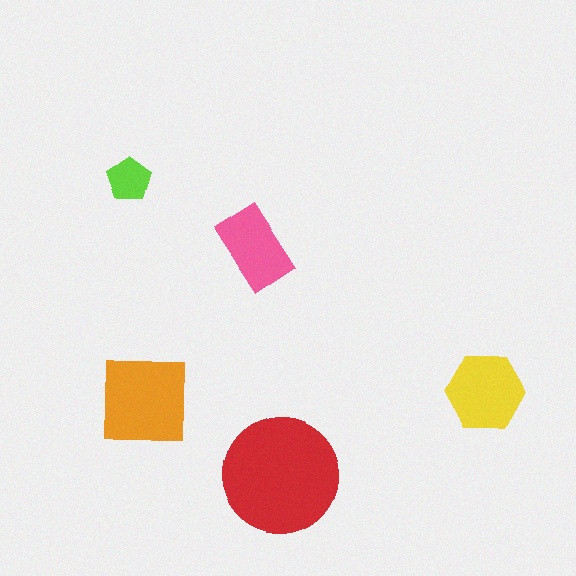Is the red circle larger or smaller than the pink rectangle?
Larger.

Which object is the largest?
The red circle.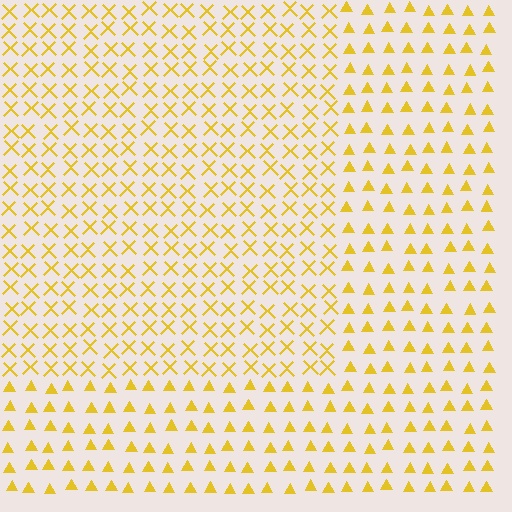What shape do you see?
I see a rectangle.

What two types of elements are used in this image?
The image uses X marks inside the rectangle region and triangles outside it.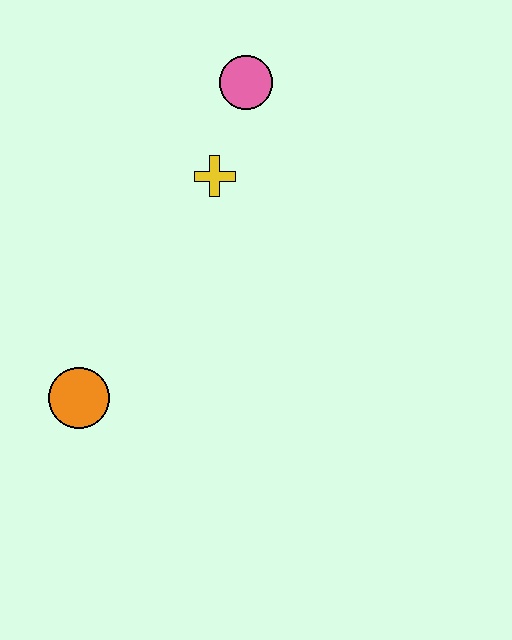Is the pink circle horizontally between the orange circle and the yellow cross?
No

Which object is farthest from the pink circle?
The orange circle is farthest from the pink circle.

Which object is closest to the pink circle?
The yellow cross is closest to the pink circle.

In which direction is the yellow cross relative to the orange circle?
The yellow cross is above the orange circle.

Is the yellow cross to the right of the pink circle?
No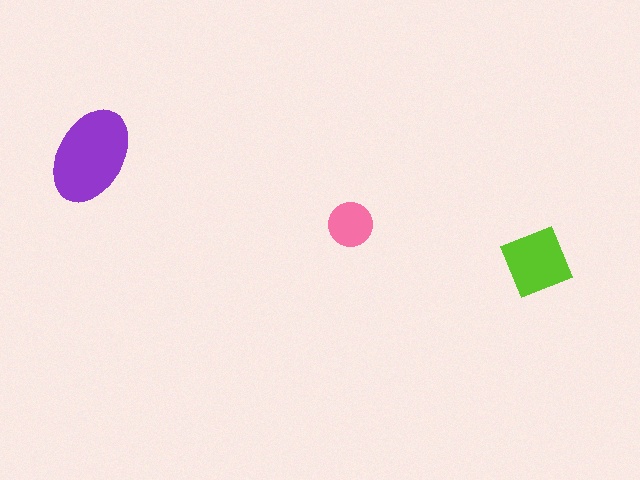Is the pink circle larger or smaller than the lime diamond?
Smaller.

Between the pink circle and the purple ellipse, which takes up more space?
The purple ellipse.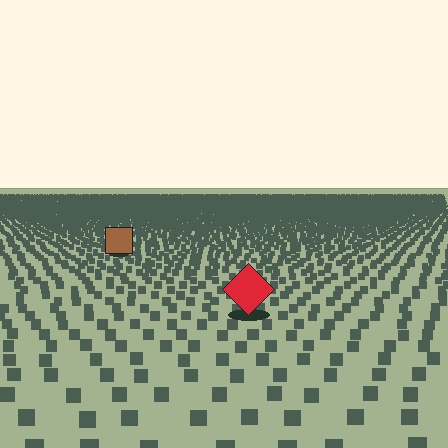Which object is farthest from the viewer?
The brown square is farthest from the viewer. It appears smaller and the ground texture around it is denser.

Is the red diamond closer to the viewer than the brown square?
Yes. The red diamond is closer — you can tell from the texture gradient: the ground texture is coarser near it.